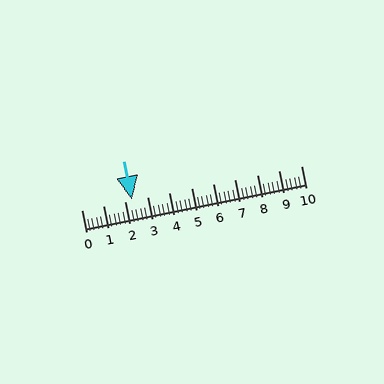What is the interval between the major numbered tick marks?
The major tick marks are spaced 1 units apart.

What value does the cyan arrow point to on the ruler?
The cyan arrow points to approximately 2.3.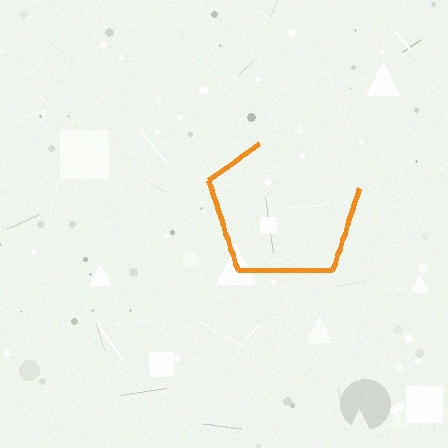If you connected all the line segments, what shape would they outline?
They would outline a pentagon.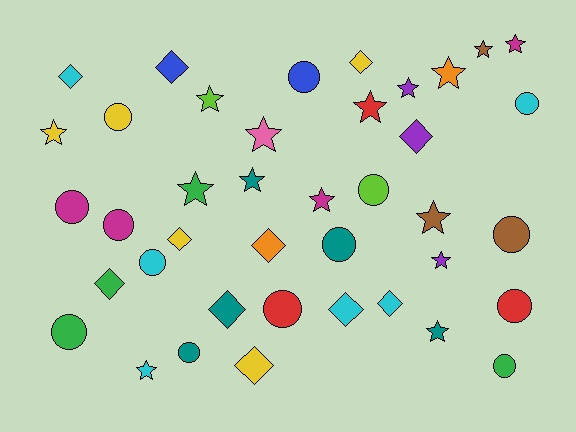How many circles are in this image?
There are 14 circles.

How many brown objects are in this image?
There are 3 brown objects.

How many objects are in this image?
There are 40 objects.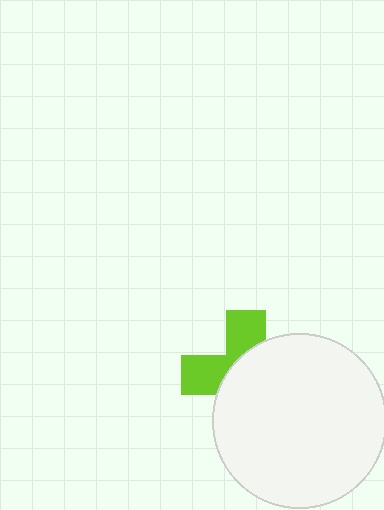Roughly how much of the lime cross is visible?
A small part of it is visible (roughly 38%).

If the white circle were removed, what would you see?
You would see the complete lime cross.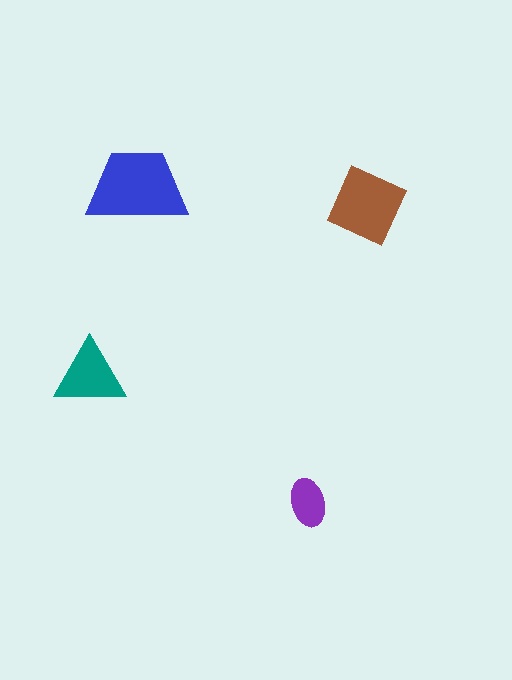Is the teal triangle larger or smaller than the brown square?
Smaller.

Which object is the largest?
The blue trapezoid.